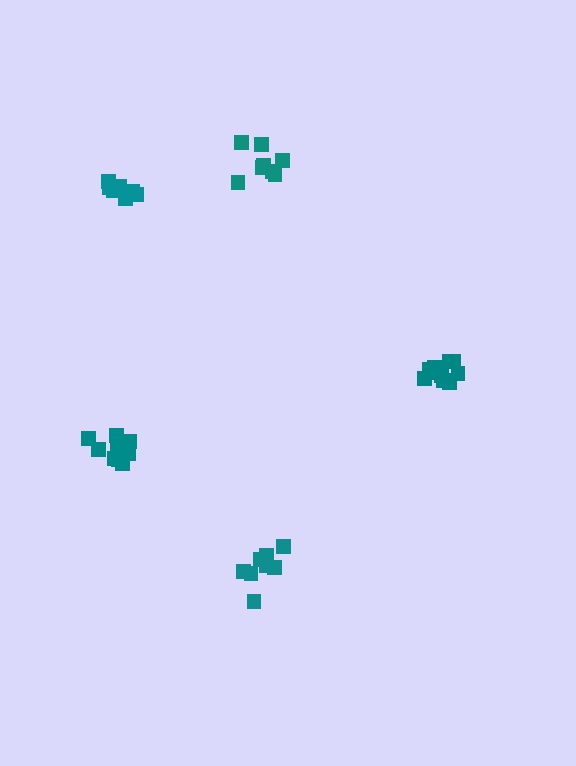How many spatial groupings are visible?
There are 5 spatial groupings.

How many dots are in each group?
Group 1: 8 dots, Group 2: 8 dots, Group 3: 11 dots, Group 4: 11 dots, Group 5: 9 dots (47 total).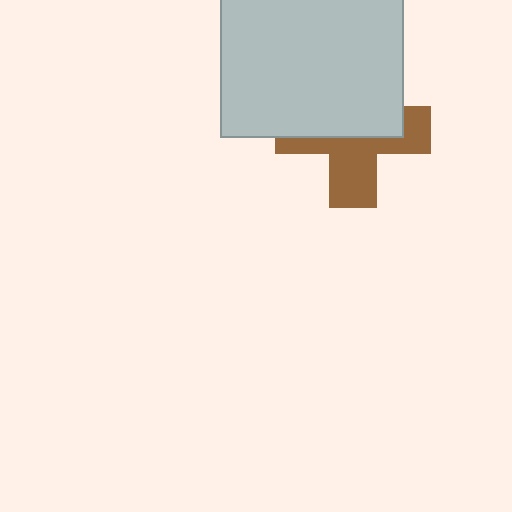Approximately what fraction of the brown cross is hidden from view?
Roughly 53% of the brown cross is hidden behind the light gray square.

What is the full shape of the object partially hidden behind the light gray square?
The partially hidden object is a brown cross.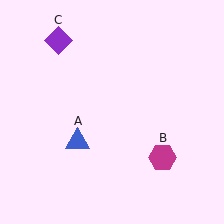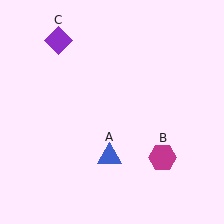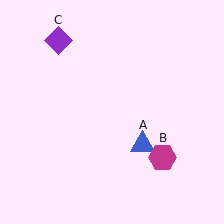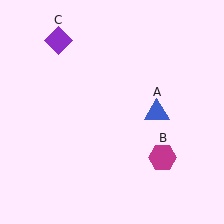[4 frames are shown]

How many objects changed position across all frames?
1 object changed position: blue triangle (object A).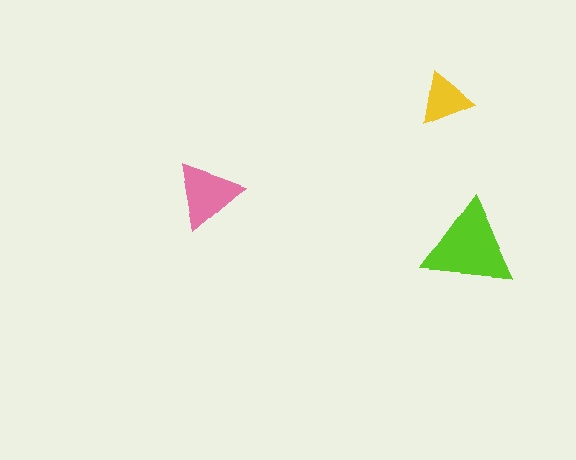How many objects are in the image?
There are 3 objects in the image.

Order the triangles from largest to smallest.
the lime one, the pink one, the yellow one.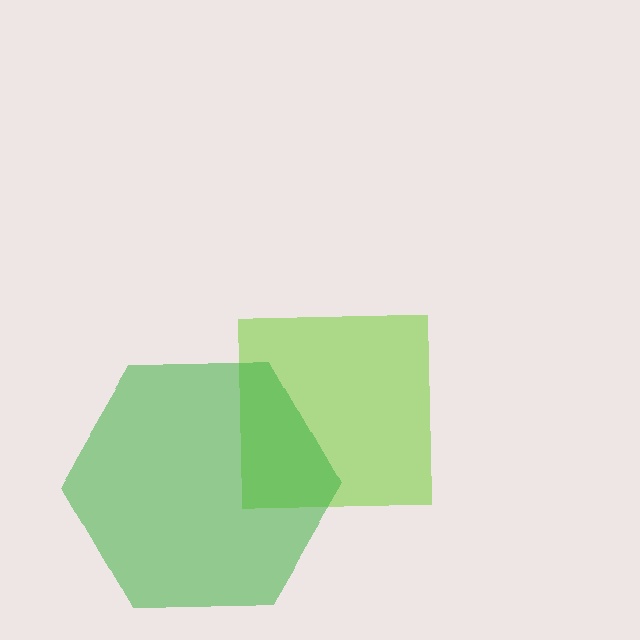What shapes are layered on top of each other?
The layered shapes are: a lime square, a green hexagon.